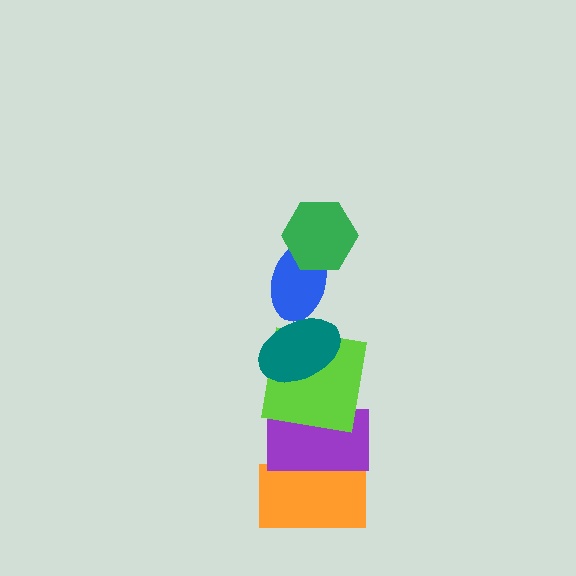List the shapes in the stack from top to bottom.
From top to bottom: the green hexagon, the blue ellipse, the teal ellipse, the lime square, the purple rectangle, the orange rectangle.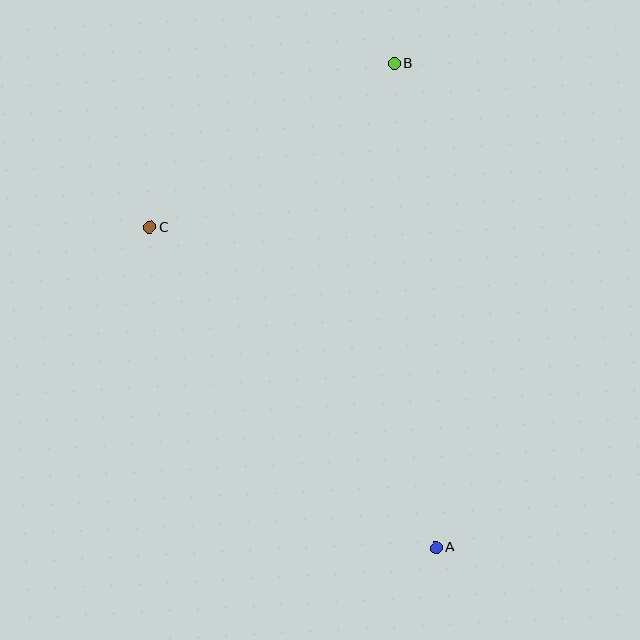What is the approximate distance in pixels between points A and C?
The distance between A and C is approximately 430 pixels.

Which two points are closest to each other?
Points B and C are closest to each other.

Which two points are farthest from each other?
Points A and B are farthest from each other.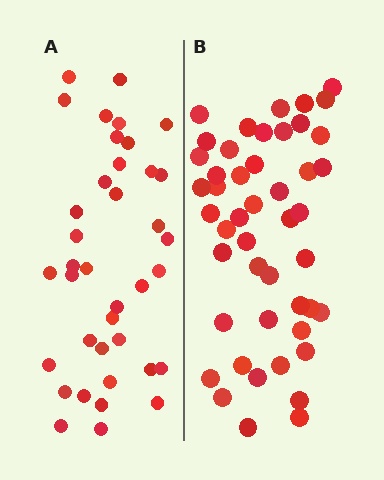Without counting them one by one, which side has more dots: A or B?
Region B (the right region) has more dots.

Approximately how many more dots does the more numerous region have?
Region B has roughly 8 or so more dots than region A.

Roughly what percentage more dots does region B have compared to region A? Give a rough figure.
About 25% more.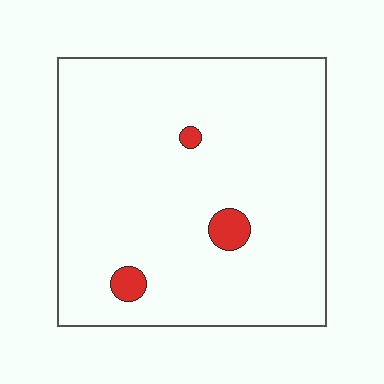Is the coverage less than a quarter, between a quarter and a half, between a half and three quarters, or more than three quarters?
Less than a quarter.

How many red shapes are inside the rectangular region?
3.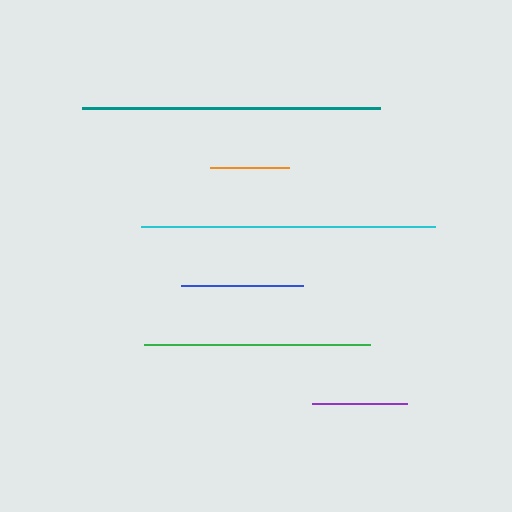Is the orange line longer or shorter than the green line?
The green line is longer than the orange line.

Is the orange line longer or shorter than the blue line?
The blue line is longer than the orange line.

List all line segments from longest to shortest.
From longest to shortest: teal, cyan, green, blue, purple, orange.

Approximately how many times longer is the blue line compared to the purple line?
The blue line is approximately 1.3 times the length of the purple line.